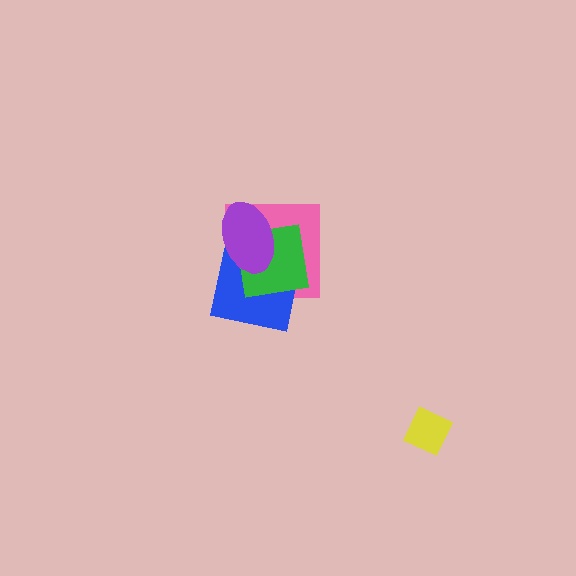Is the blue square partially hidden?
Yes, it is partially covered by another shape.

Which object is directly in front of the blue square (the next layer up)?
The green square is directly in front of the blue square.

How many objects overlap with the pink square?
3 objects overlap with the pink square.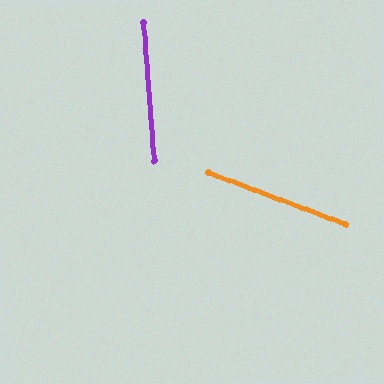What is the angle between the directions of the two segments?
Approximately 65 degrees.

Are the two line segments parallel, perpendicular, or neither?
Neither parallel nor perpendicular — they differ by about 65°.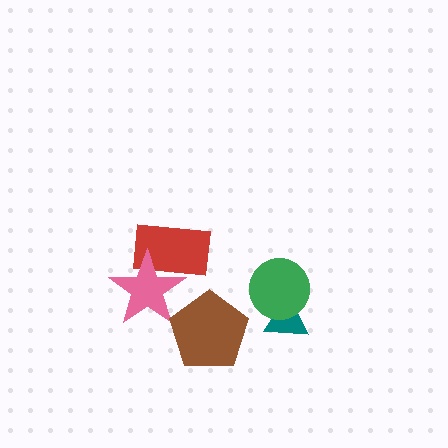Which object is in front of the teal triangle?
The green circle is in front of the teal triangle.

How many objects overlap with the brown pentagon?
1 object overlaps with the brown pentagon.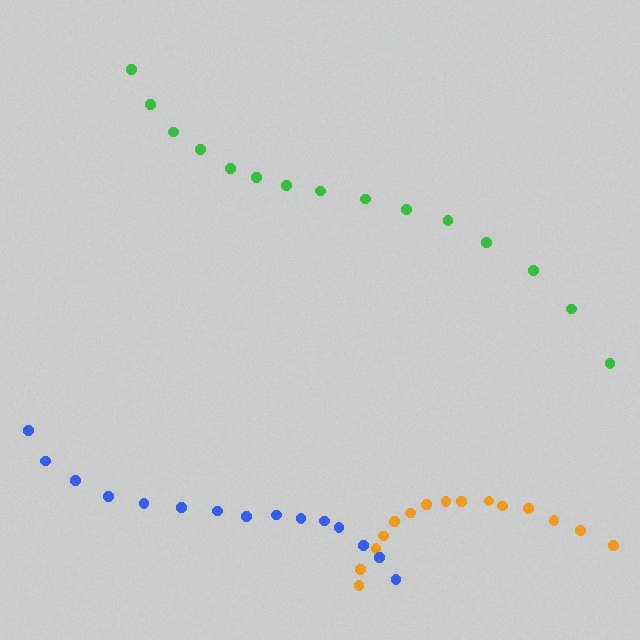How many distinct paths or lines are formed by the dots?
There are 3 distinct paths.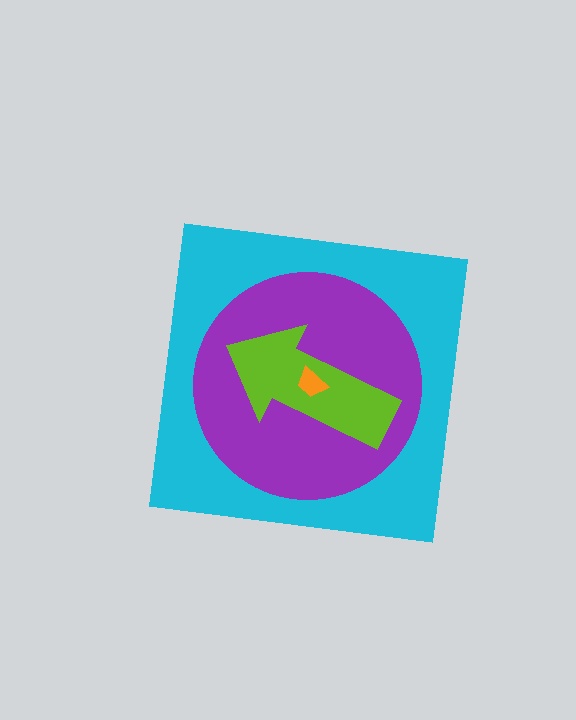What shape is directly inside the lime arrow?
The orange trapezoid.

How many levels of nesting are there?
4.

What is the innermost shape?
The orange trapezoid.